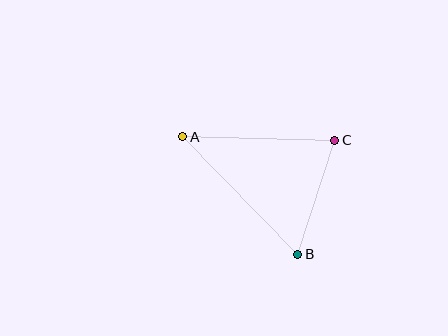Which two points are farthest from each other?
Points A and B are farthest from each other.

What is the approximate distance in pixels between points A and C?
The distance between A and C is approximately 152 pixels.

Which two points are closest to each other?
Points B and C are closest to each other.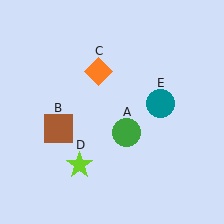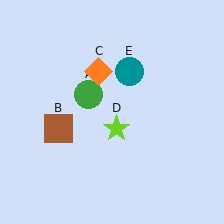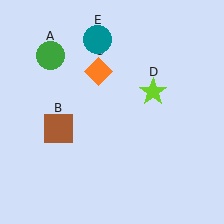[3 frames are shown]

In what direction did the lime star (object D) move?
The lime star (object D) moved up and to the right.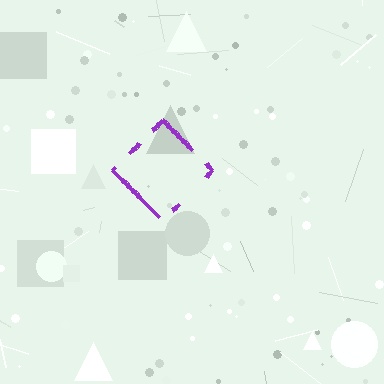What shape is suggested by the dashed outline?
The dashed outline suggests a diamond.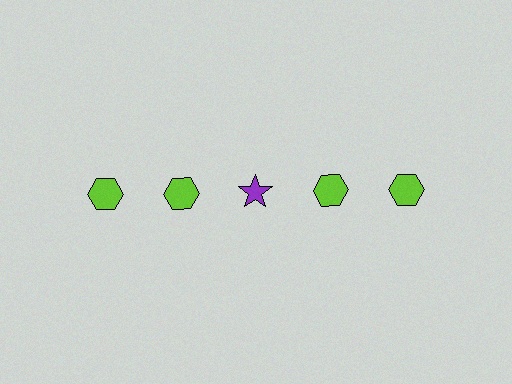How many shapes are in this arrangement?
There are 5 shapes arranged in a grid pattern.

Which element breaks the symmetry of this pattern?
The purple star in the top row, center column breaks the symmetry. All other shapes are lime hexagons.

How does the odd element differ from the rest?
It differs in both color (purple instead of lime) and shape (star instead of hexagon).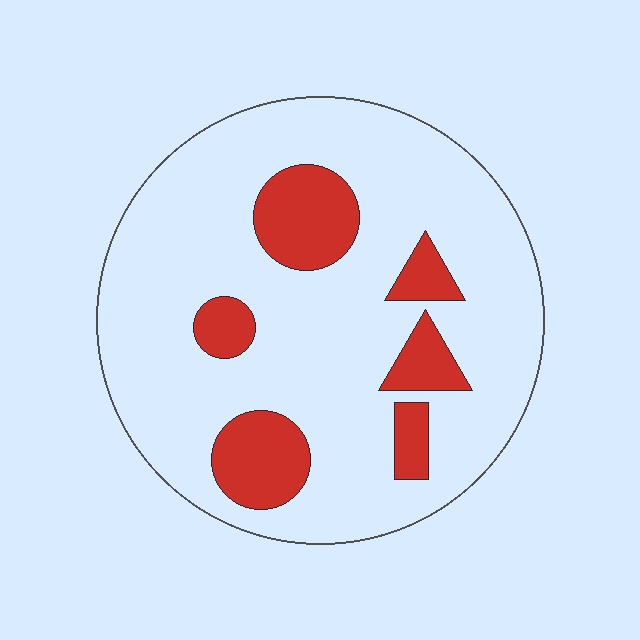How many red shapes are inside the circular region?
6.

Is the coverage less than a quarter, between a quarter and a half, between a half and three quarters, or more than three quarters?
Less than a quarter.